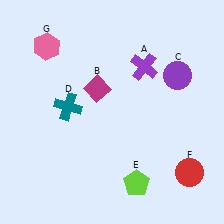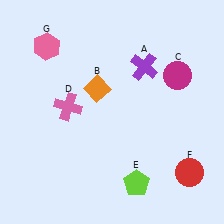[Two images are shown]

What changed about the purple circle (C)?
In Image 1, C is purple. In Image 2, it changed to magenta.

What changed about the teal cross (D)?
In Image 1, D is teal. In Image 2, it changed to pink.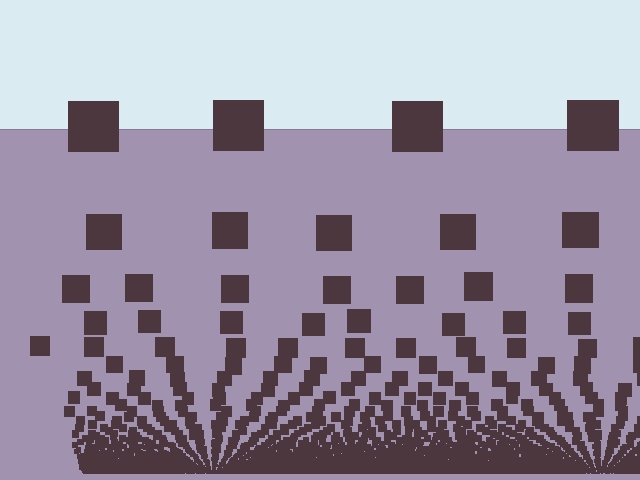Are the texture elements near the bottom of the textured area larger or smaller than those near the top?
Smaller. The gradient is inverted — elements near the bottom are smaller and denser.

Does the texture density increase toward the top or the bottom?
Density increases toward the bottom.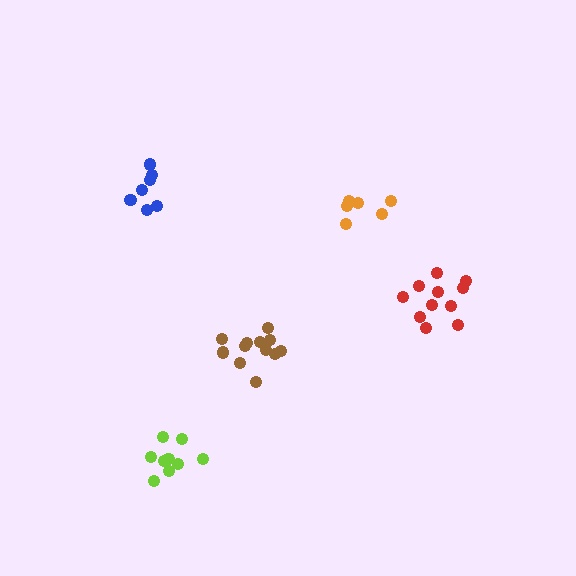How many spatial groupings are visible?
There are 5 spatial groupings.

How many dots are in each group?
Group 1: 9 dots, Group 2: 6 dots, Group 3: 12 dots, Group 4: 11 dots, Group 5: 7 dots (45 total).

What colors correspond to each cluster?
The clusters are colored: lime, orange, brown, red, blue.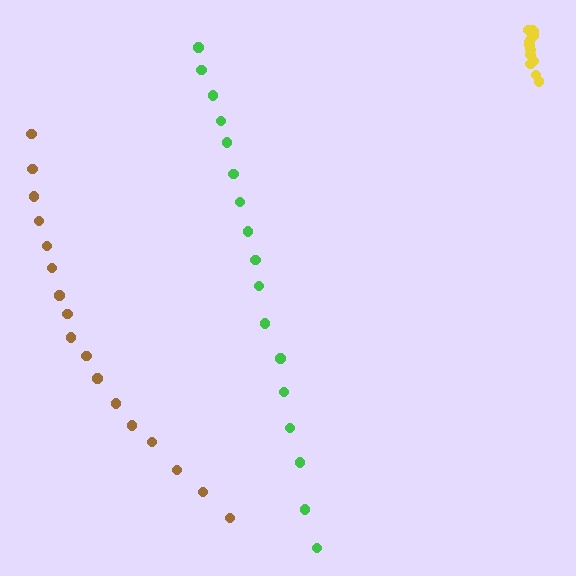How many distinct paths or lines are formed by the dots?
There are 3 distinct paths.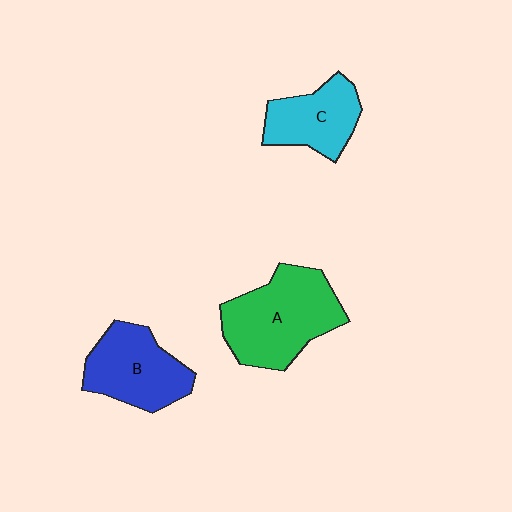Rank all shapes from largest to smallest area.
From largest to smallest: A (green), B (blue), C (cyan).